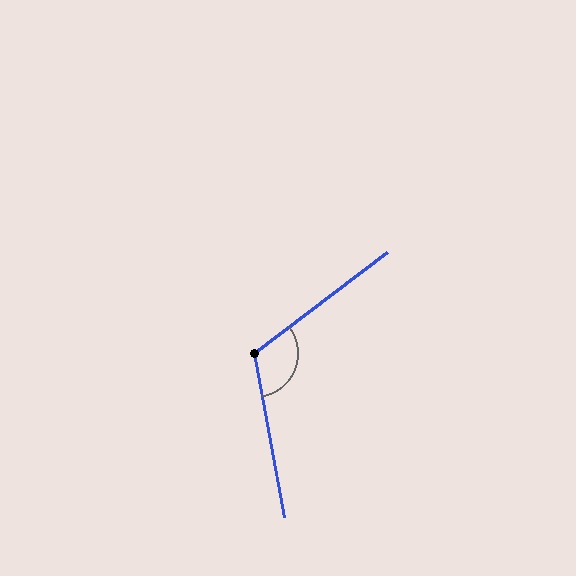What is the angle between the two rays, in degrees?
Approximately 117 degrees.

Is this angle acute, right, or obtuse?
It is obtuse.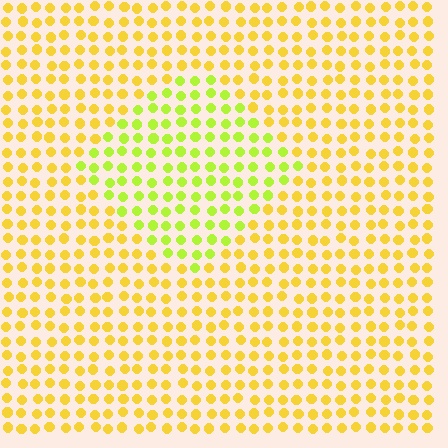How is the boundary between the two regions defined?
The boundary is defined purely by a slight shift in hue (about 34 degrees). Spacing, size, and orientation are identical on both sides.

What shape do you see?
I see a diamond.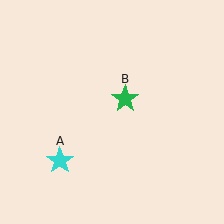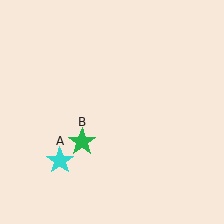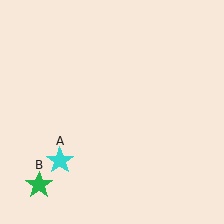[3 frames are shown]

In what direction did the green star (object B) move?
The green star (object B) moved down and to the left.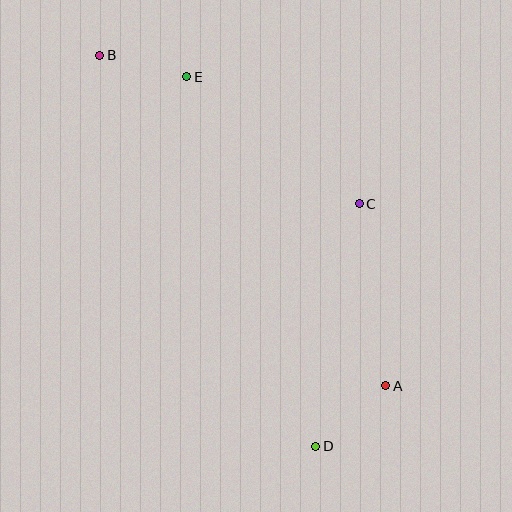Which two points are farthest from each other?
Points B and D are farthest from each other.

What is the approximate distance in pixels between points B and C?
The distance between B and C is approximately 299 pixels.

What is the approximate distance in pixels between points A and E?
The distance between A and E is approximately 368 pixels.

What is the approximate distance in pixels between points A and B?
The distance between A and B is approximately 437 pixels.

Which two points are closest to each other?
Points B and E are closest to each other.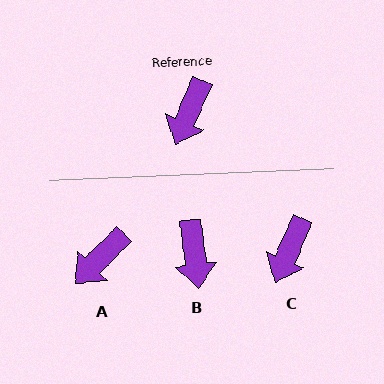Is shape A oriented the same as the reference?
No, it is off by about 22 degrees.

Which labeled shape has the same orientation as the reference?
C.